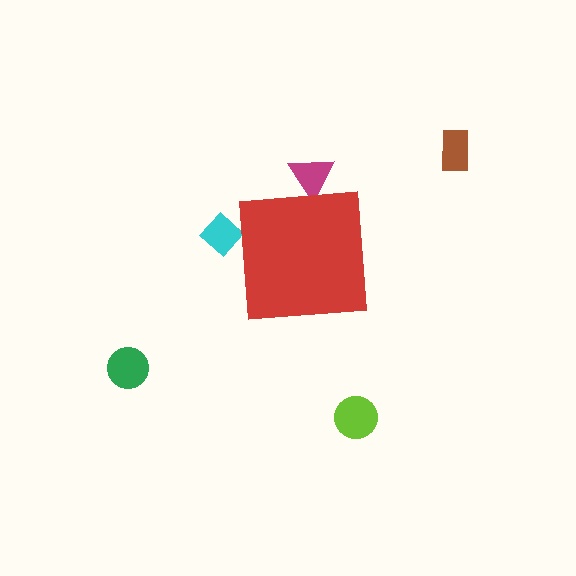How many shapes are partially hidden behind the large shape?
2 shapes are partially hidden.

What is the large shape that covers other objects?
A red square.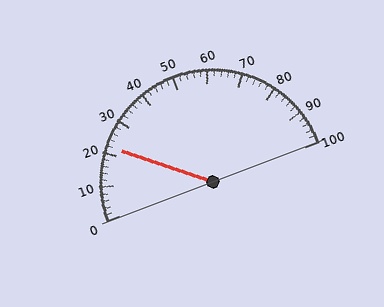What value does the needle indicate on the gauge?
The needle indicates approximately 22.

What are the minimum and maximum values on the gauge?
The gauge ranges from 0 to 100.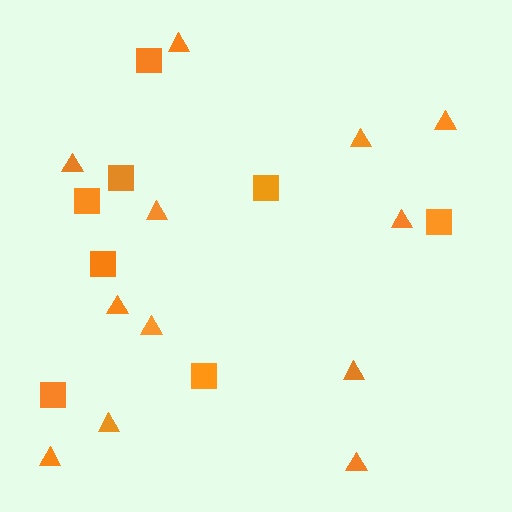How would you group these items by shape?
There are 2 groups: one group of squares (8) and one group of triangles (12).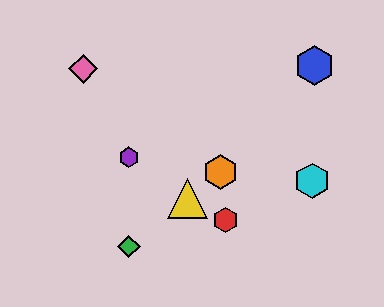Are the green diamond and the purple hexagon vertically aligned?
Yes, both are at x≈129.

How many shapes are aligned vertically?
2 shapes (the green diamond, the purple hexagon) are aligned vertically.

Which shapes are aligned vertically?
The green diamond, the purple hexagon are aligned vertically.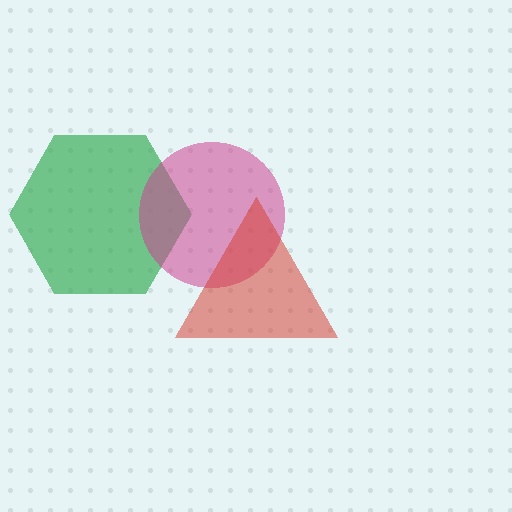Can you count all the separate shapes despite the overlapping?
Yes, there are 3 separate shapes.